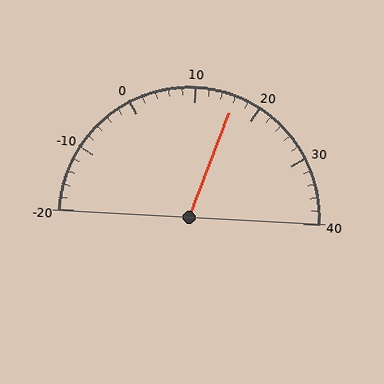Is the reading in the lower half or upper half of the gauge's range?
The reading is in the upper half of the range (-20 to 40).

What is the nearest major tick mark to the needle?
The nearest major tick mark is 20.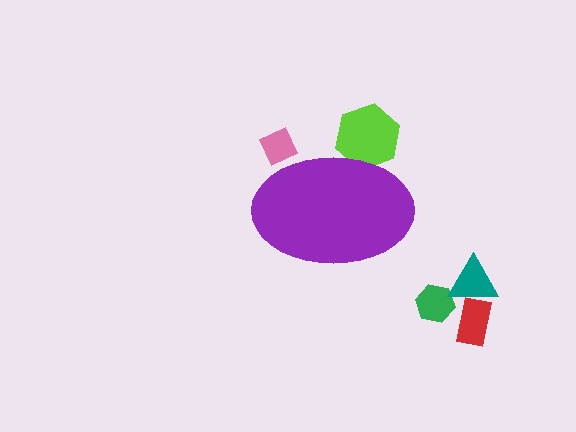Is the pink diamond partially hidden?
Yes, the pink diamond is partially hidden behind the purple ellipse.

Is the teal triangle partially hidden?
No, the teal triangle is fully visible.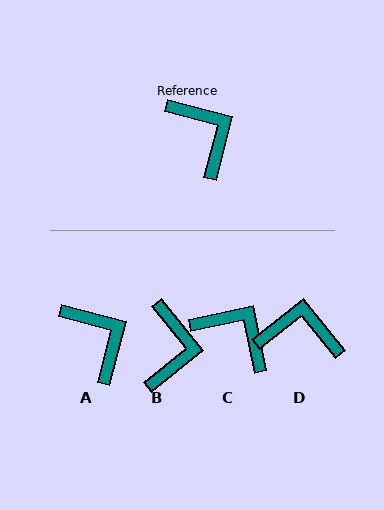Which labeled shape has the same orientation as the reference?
A.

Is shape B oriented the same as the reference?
No, it is off by about 37 degrees.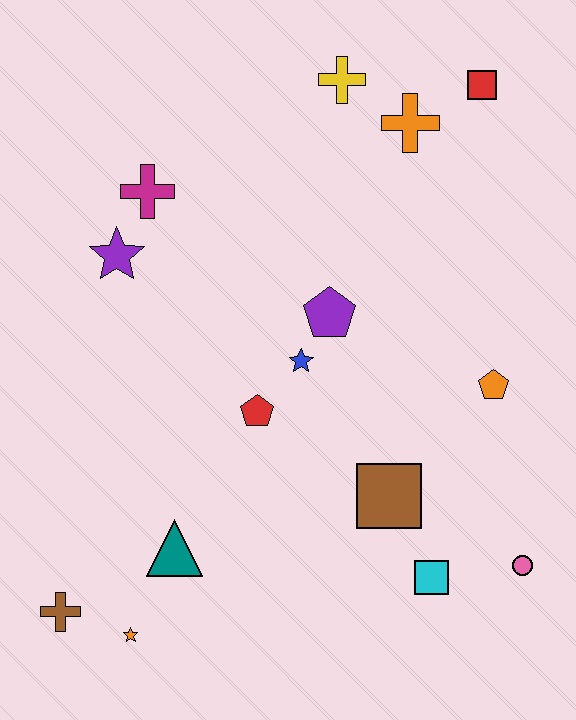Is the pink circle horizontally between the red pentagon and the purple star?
No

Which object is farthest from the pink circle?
The magenta cross is farthest from the pink circle.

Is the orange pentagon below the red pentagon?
No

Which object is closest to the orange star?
The brown cross is closest to the orange star.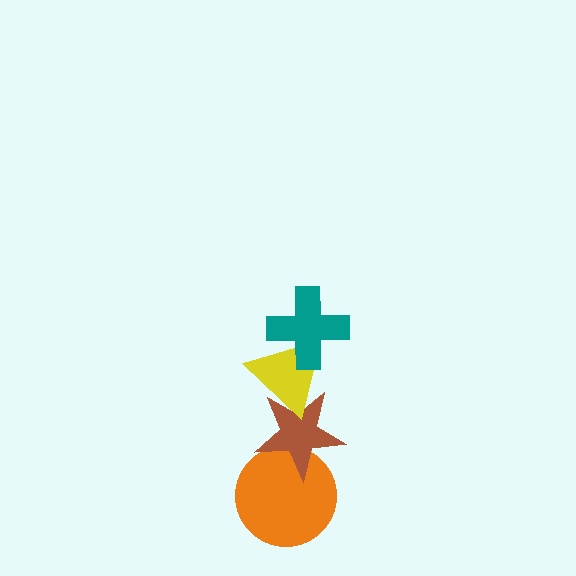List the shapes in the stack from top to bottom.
From top to bottom: the teal cross, the yellow triangle, the brown star, the orange circle.